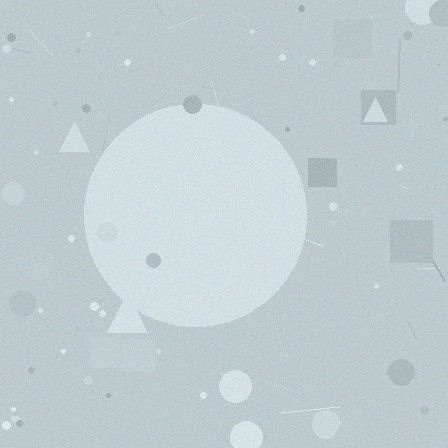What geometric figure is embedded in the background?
A circle is embedded in the background.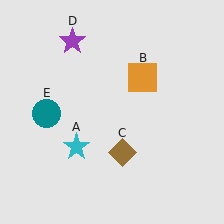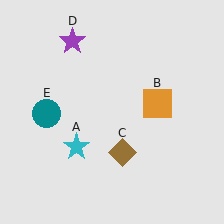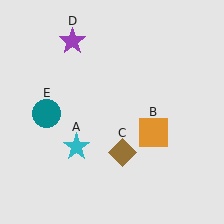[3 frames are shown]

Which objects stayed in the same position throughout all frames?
Cyan star (object A) and brown diamond (object C) and purple star (object D) and teal circle (object E) remained stationary.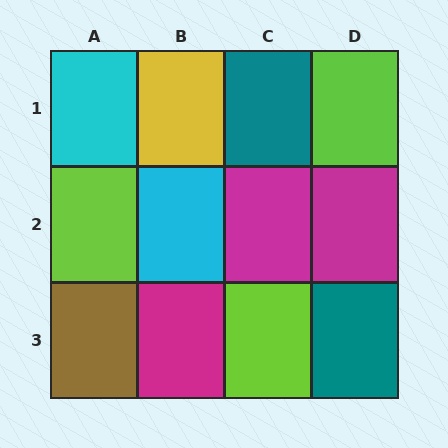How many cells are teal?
2 cells are teal.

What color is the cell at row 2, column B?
Cyan.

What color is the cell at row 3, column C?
Lime.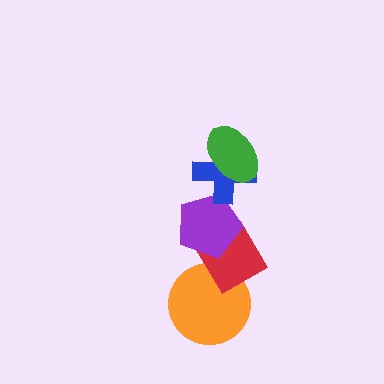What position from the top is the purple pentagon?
The purple pentagon is 3rd from the top.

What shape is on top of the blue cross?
The green ellipse is on top of the blue cross.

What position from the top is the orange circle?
The orange circle is 5th from the top.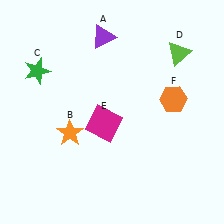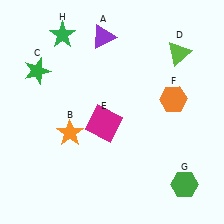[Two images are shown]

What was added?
A green hexagon (G), a green star (H) were added in Image 2.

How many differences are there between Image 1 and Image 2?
There are 2 differences between the two images.